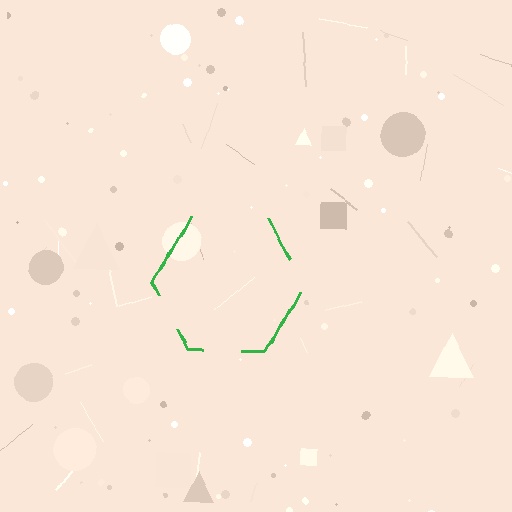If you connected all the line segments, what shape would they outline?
They would outline a hexagon.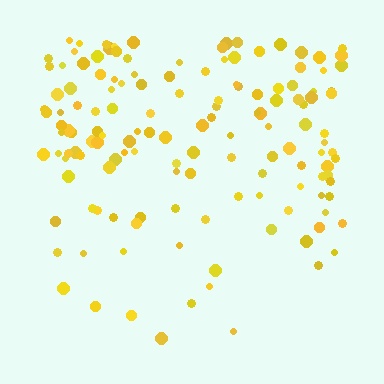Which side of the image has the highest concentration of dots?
The top.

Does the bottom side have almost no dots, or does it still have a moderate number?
Still a moderate number, just noticeably fewer than the top.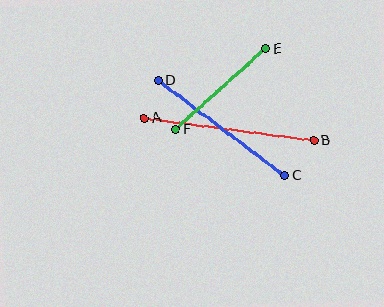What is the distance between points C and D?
The distance is approximately 158 pixels.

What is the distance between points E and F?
The distance is approximately 121 pixels.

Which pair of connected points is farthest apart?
Points A and B are farthest apart.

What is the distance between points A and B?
The distance is approximately 171 pixels.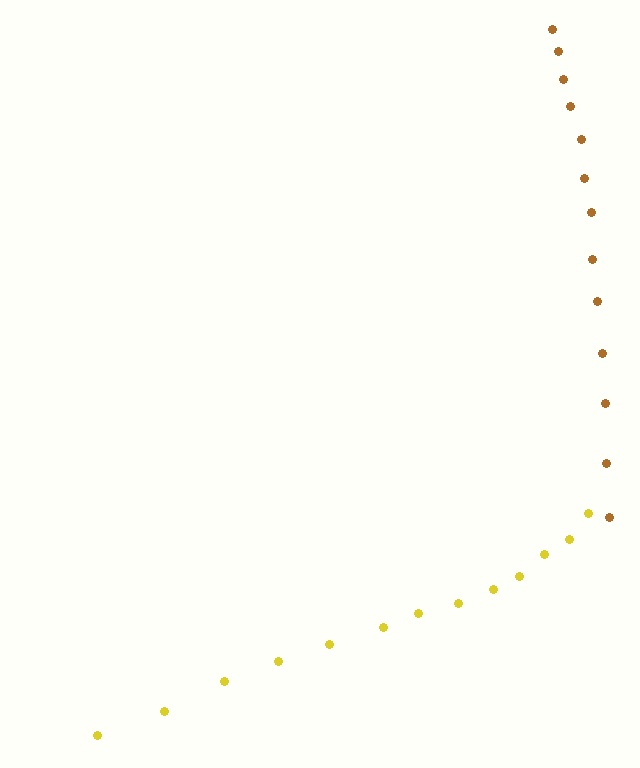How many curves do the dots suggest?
There are 2 distinct paths.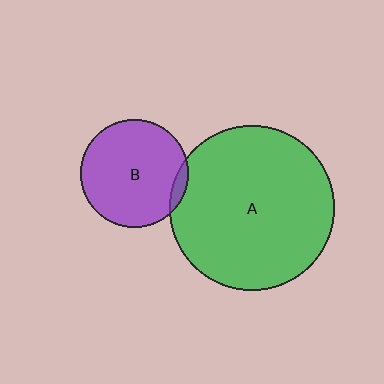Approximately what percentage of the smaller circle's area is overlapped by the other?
Approximately 5%.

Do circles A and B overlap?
Yes.